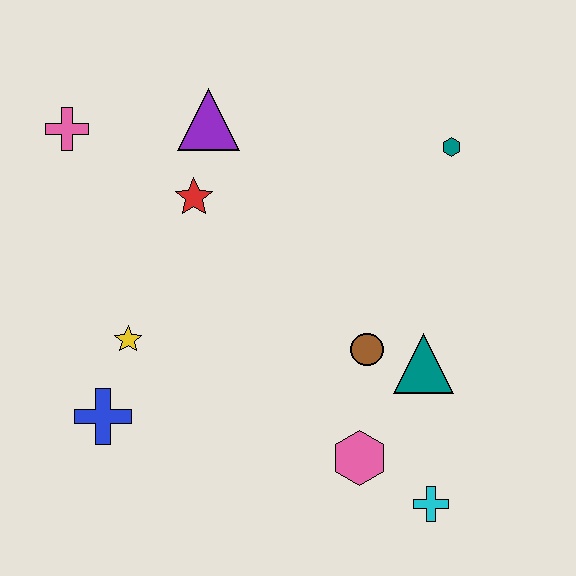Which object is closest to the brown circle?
The teal triangle is closest to the brown circle.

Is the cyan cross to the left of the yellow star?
No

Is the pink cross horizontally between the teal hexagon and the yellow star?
No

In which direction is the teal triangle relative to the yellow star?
The teal triangle is to the right of the yellow star.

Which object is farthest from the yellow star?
The teal hexagon is farthest from the yellow star.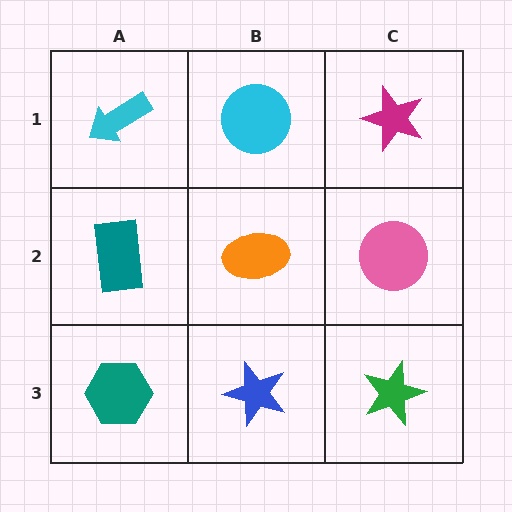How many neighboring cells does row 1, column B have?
3.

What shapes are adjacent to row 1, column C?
A pink circle (row 2, column C), a cyan circle (row 1, column B).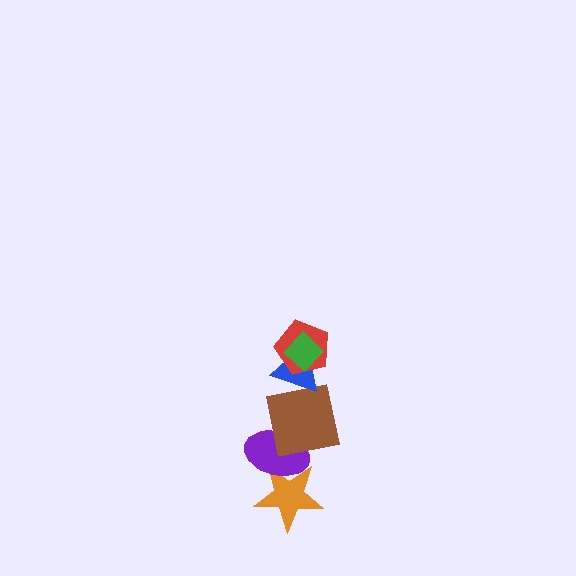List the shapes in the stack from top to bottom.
From top to bottom: the green diamond, the red pentagon, the blue triangle, the brown square, the purple ellipse, the orange star.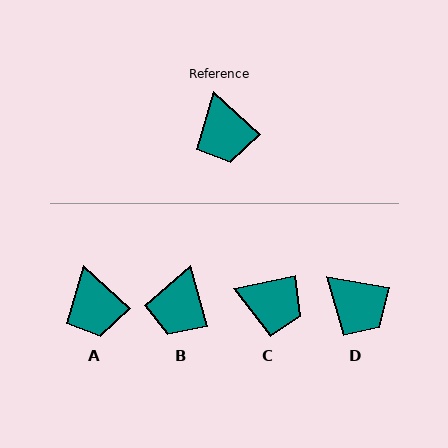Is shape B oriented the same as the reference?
No, it is off by about 32 degrees.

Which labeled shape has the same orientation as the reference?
A.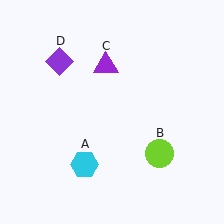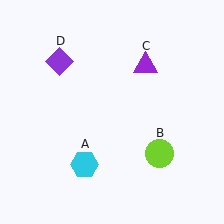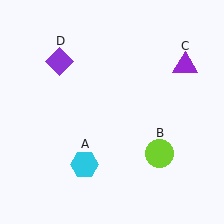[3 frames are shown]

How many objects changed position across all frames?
1 object changed position: purple triangle (object C).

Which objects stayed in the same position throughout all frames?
Cyan hexagon (object A) and lime circle (object B) and purple diamond (object D) remained stationary.